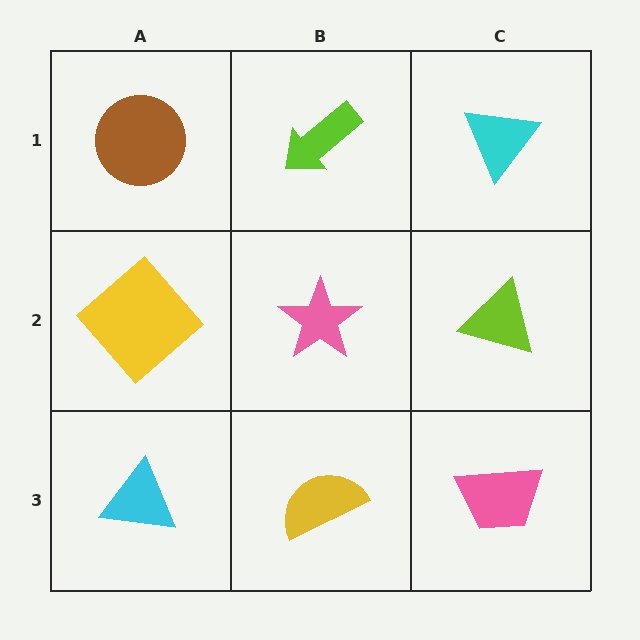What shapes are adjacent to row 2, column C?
A cyan triangle (row 1, column C), a pink trapezoid (row 3, column C), a pink star (row 2, column B).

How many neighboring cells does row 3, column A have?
2.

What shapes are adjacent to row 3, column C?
A lime triangle (row 2, column C), a yellow semicircle (row 3, column B).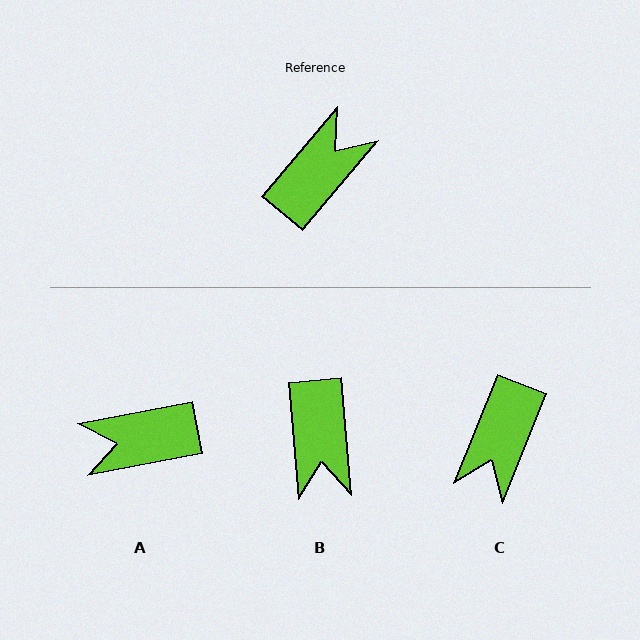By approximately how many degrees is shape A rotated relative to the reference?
Approximately 141 degrees counter-clockwise.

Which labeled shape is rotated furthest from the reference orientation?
C, about 162 degrees away.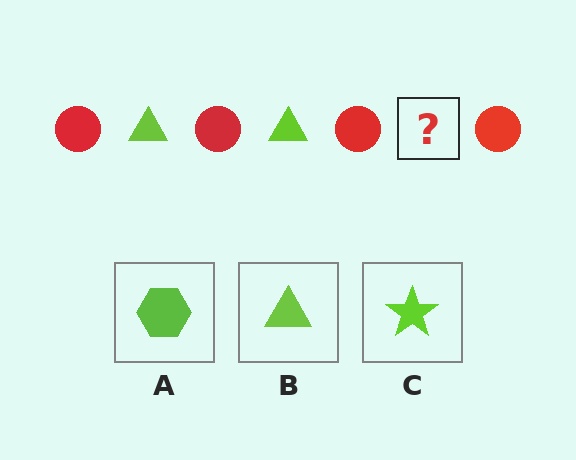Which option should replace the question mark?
Option B.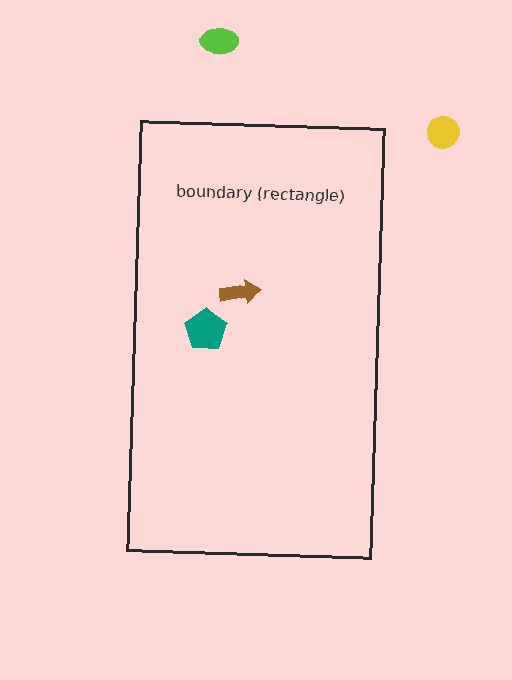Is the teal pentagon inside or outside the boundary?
Inside.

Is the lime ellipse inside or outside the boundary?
Outside.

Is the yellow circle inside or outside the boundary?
Outside.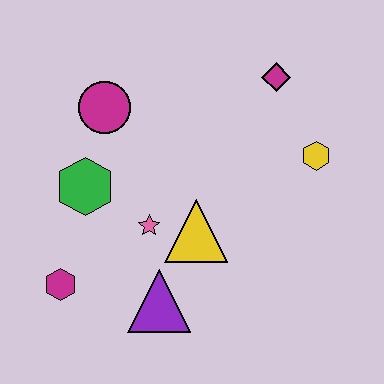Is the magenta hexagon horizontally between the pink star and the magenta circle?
No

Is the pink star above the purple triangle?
Yes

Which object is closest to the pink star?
The yellow triangle is closest to the pink star.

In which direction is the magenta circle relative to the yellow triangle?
The magenta circle is above the yellow triangle.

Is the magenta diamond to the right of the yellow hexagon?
No